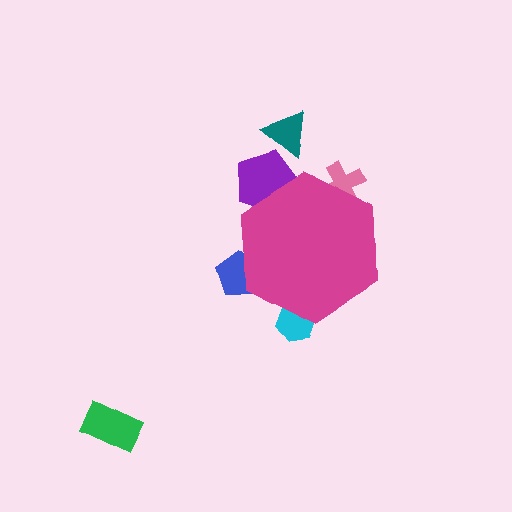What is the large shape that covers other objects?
A magenta hexagon.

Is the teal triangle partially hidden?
No, the teal triangle is fully visible.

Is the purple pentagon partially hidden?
Yes, the purple pentagon is partially hidden behind the magenta hexagon.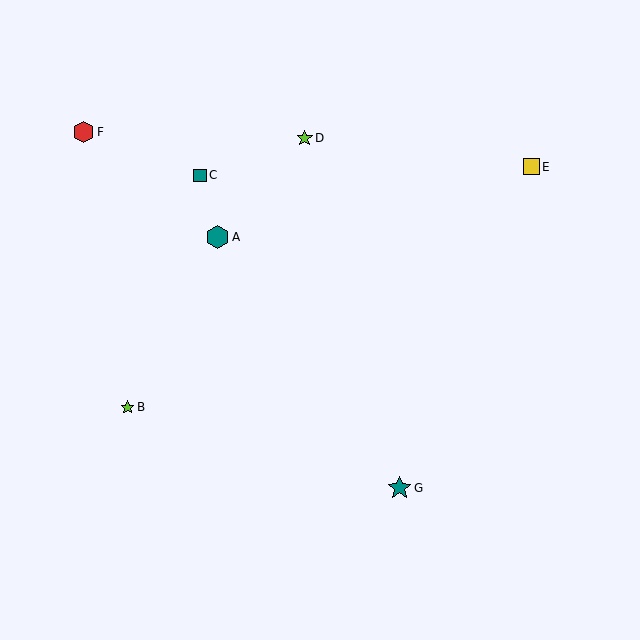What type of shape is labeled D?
Shape D is a lime star.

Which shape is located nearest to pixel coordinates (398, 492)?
The teal star (labeled G) at (400, 488) is nearest to that location.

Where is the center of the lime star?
The center of the lime star is at (305, 138).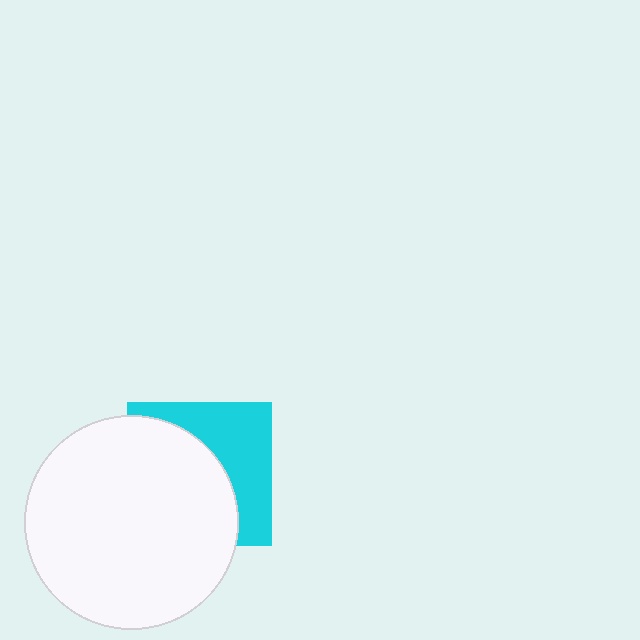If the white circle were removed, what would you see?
You would see the complete cyan square.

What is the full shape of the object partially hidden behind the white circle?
The partially hidden object is a cyan square.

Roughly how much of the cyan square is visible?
A small part of it is visible (roughly 42%).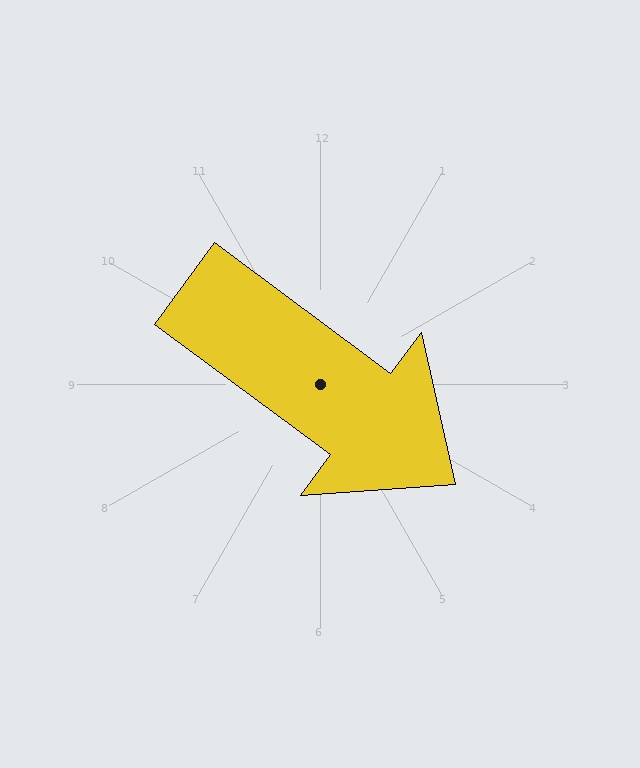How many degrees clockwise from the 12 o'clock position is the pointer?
Approximately 126 degrees.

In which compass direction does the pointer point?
Southeast.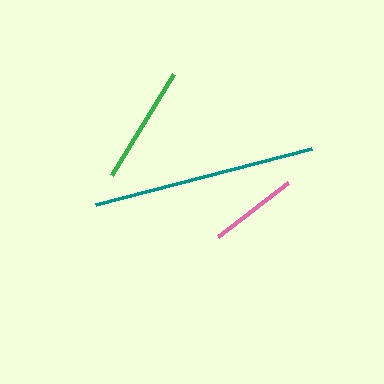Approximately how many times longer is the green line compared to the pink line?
The green line is approximately 1.3 times the length of the pink line.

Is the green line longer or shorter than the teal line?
The teal line is longer than the green line.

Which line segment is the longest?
The teal line is the longest at approximately 223 pixels.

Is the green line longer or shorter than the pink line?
The green line is longer than the pink line.